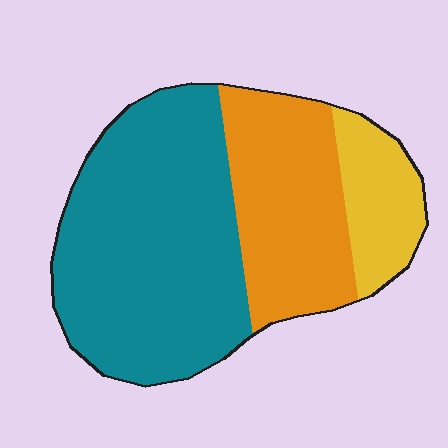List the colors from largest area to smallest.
From largest to smallest: teal, orange, yellow.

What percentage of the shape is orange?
Orange covers 30% of the shape.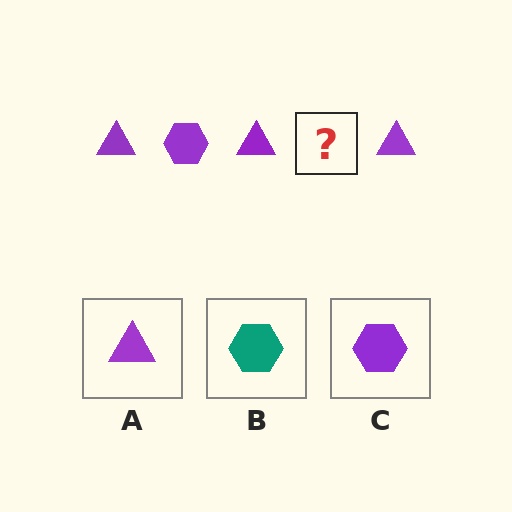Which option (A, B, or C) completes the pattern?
C.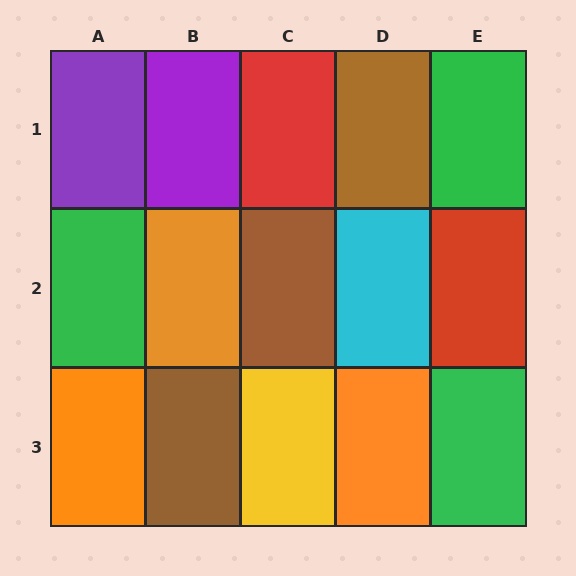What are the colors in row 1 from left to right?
Purple, purple, red, brown, green.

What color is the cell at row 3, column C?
Yellow.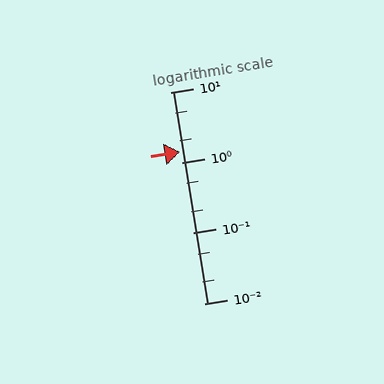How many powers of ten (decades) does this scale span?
The scale spans 3 decades, from 0.01 to 10.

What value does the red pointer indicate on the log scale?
The pointer indicates approximately 1.4.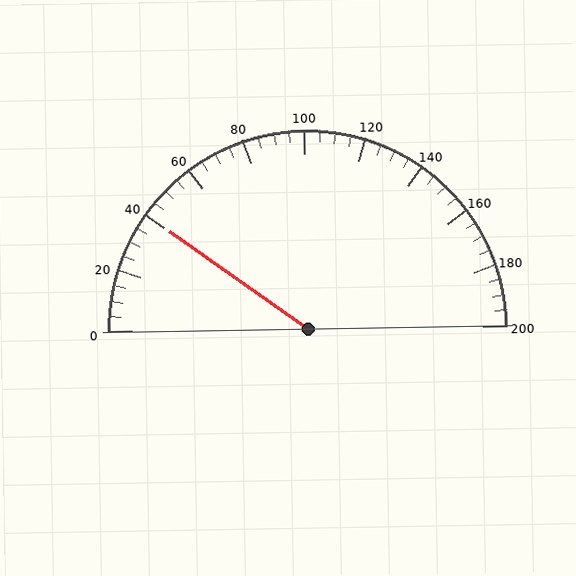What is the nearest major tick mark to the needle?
The nearest major tick mark is 40.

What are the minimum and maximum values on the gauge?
The gauge ranges from 0 to 200.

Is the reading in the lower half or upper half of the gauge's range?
The reading is in the lower half of the range (0 to 200).